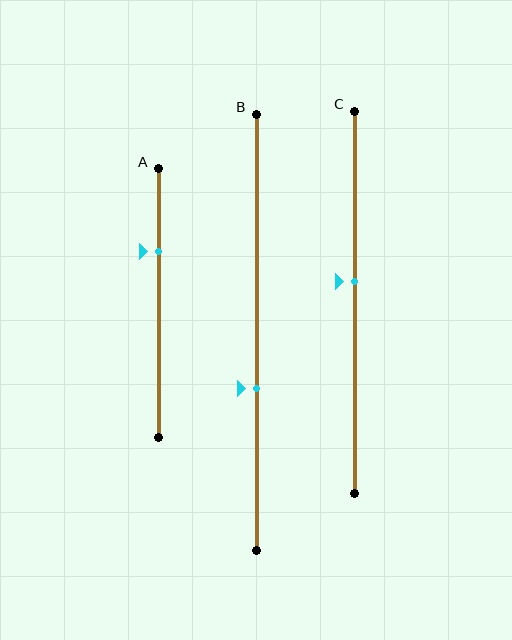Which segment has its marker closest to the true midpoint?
Segment C has its marker closest to the true midpoint.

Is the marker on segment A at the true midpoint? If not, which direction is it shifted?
No, the marker on segment A is shifted upward by about 19% of the segment length.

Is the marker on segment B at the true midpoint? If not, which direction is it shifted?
No, the marker on segment B is shifted downward by about 13% of the segment length.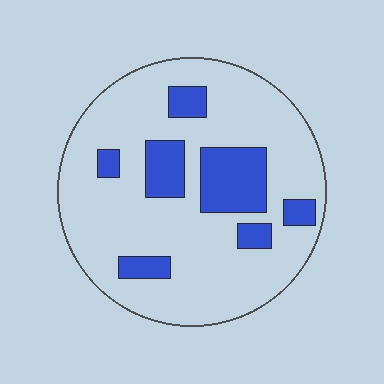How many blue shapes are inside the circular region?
7.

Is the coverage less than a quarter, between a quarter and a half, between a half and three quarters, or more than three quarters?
Less than a quarter.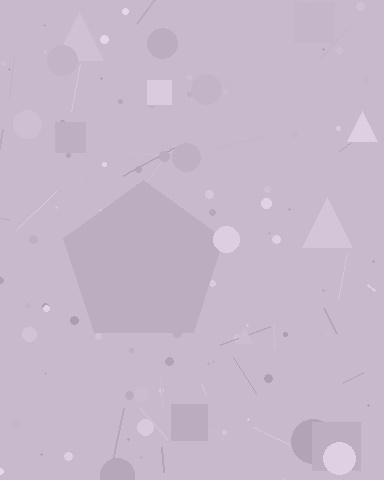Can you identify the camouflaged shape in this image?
The camouflaged shape is a pentagon.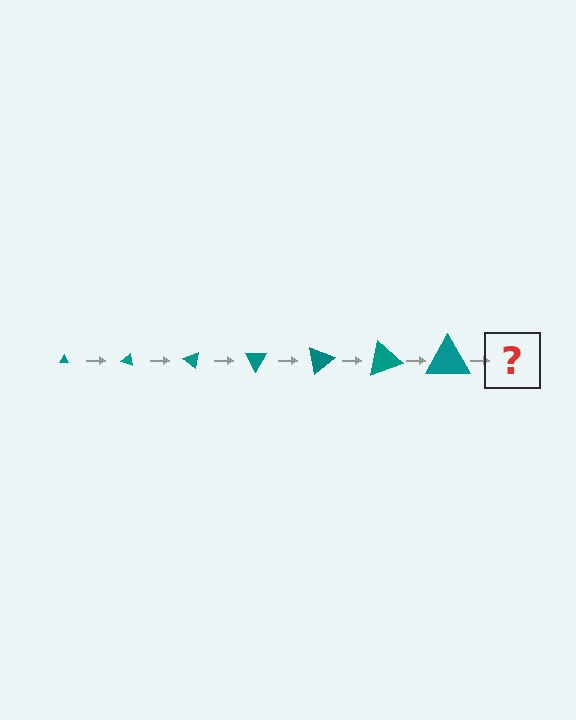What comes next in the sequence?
The next element should be a triangle, larger than the previous one and rotated 140 degrees from the start.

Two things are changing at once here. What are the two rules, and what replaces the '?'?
The two rules are that the triangle grows larger each step and it rotates 20 degrees each step. The '?' should be a triangle, larger than the previous one and rotated 140 degrees from the start.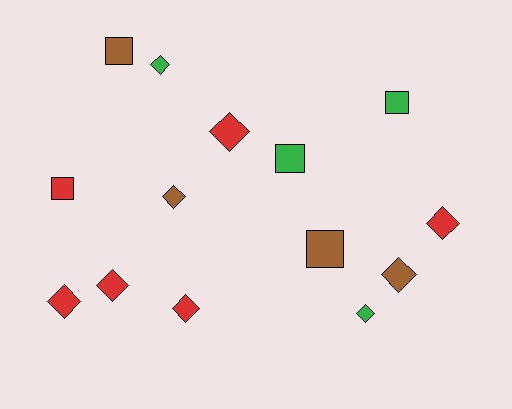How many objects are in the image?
There are 14 objects.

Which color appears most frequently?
Red, with 6 objects.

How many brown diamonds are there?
There are 2 brown diamonds.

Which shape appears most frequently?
Diamond, with 9 objects.